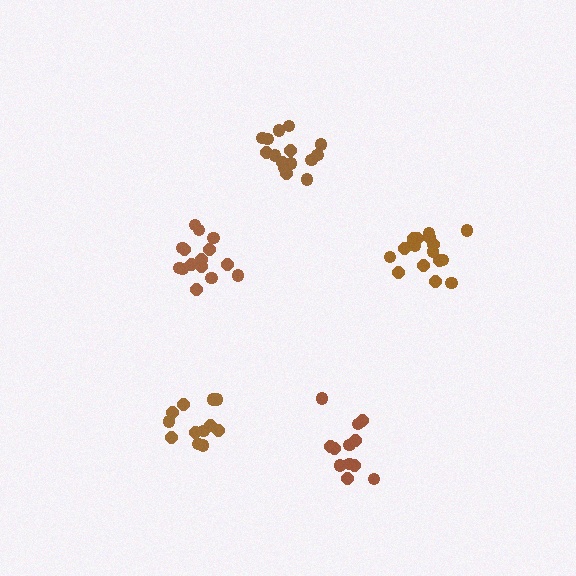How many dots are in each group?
Group 1: 17 dots, Group 2: 17 dots, Group 3: 12 dots, Group 4: 16 dots, Group 5: 12 dots (74 total).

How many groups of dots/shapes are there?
There are 5 groups.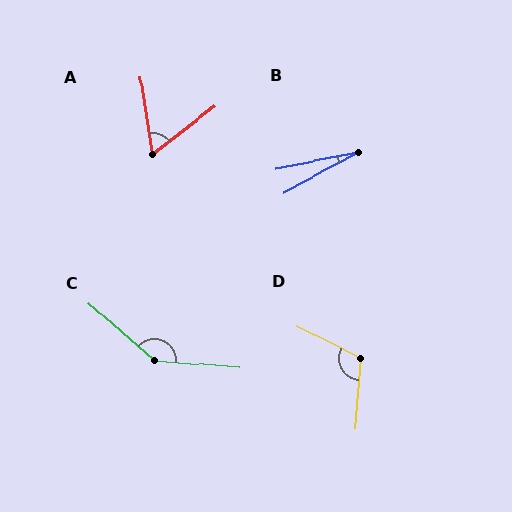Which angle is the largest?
C, at approximately 144 degrees.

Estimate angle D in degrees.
Approximately 113 degrees.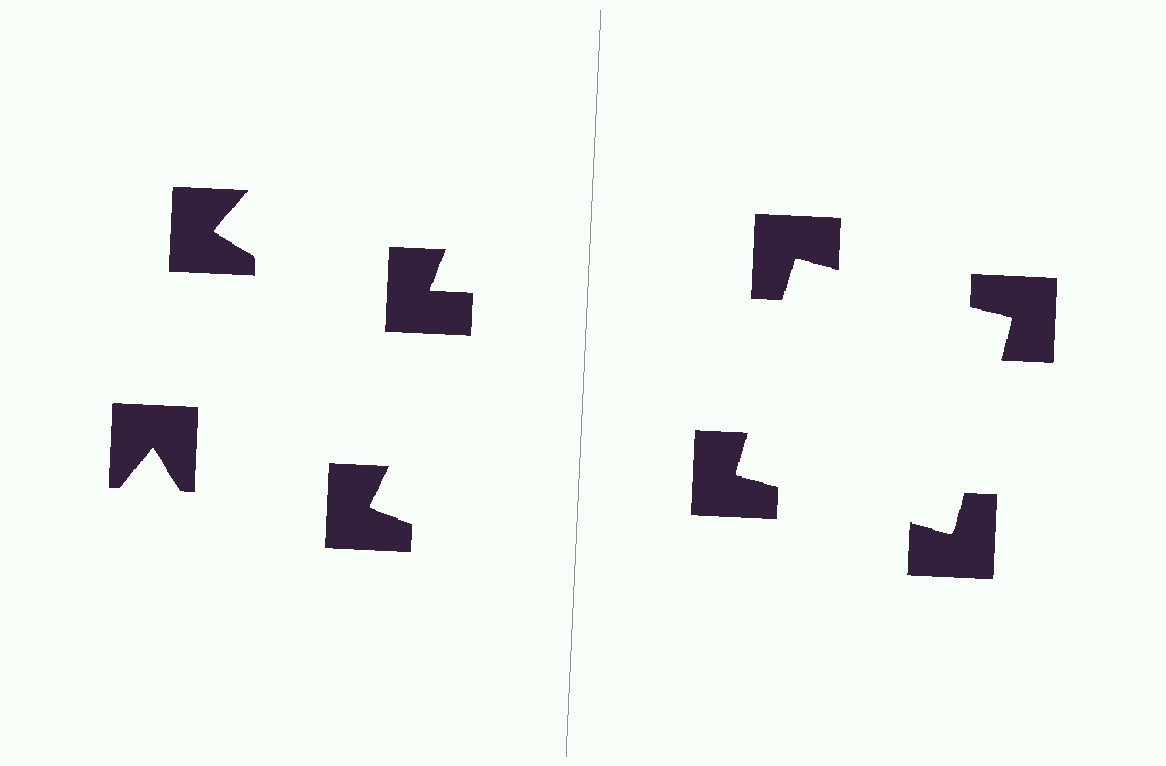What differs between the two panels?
The notched squares are positioned identically on both sides; only the wedge orientations differ. On the right they align to a square; on the left they are misaligned.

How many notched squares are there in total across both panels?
8 — 4 on each side.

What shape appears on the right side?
An illusory square.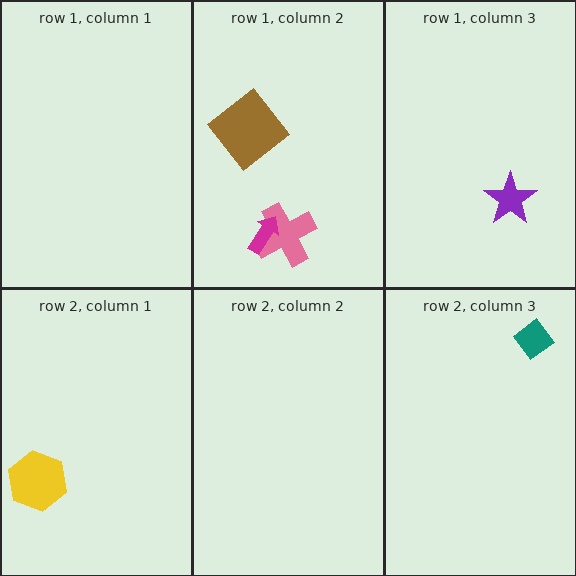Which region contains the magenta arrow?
The row 1, column 2 region.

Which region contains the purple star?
The row 1, column 3 region.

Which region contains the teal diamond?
The row 2, column 3 region.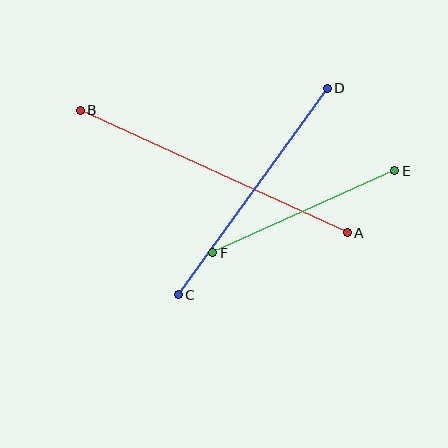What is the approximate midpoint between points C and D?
The midpoint is at approximately (253, 191) pixels.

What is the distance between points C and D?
The distance is approximately 255 pixels.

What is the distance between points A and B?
The distance is approximately 294 pixels.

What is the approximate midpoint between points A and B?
The midpoint is at approximately (214, 172) pixels.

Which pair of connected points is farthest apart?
Points A and B are farthest apart.